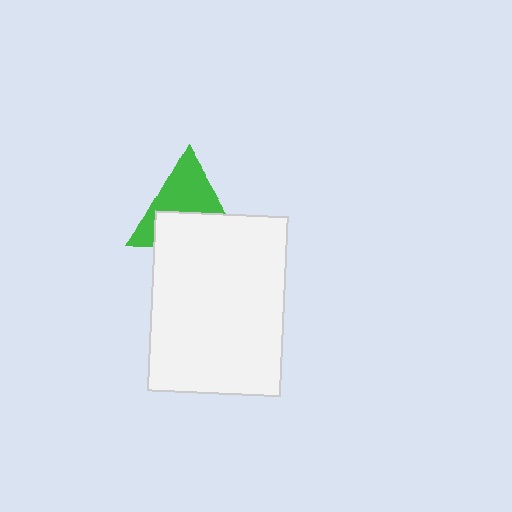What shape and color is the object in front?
The object in front is a white rectangle.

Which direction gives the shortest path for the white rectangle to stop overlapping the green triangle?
Moving down gives the shortest separation.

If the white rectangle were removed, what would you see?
You would see the complete green triangle.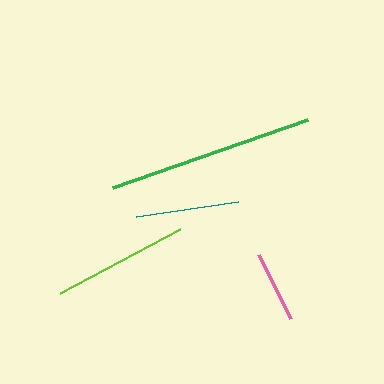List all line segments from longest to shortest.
From longest to shortest: green, lime, teal, pink.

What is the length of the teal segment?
The teal segment is approximately 103 pixels long.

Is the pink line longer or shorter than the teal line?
The teal line is longer than the pink line.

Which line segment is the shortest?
The pink line is the shortest at approximately 72 pixels.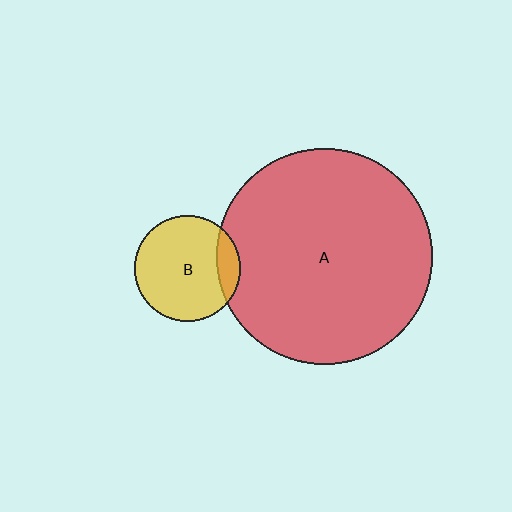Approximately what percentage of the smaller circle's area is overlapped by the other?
Approximately 15%.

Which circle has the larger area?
Circle A (red).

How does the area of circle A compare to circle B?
Approximately 4.2 times.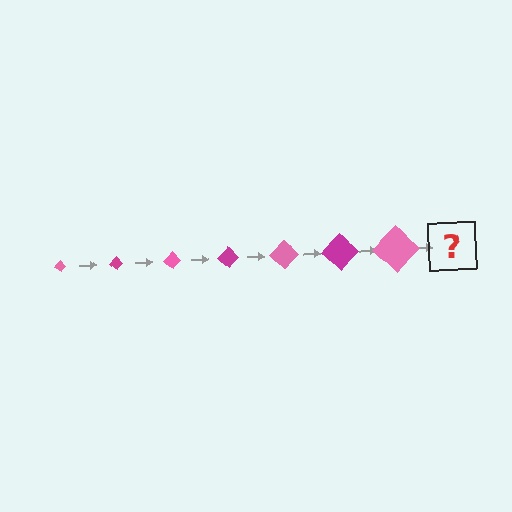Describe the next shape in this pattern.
It should be a magenta diamond, larger than the previous one.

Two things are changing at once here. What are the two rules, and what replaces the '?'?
The two rules are that the diamond grows larger each step and the color cycles through pink and magenta. The '?' should be a magenta diamond, larger than the previous one.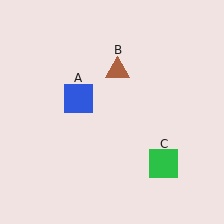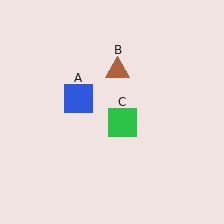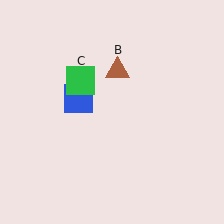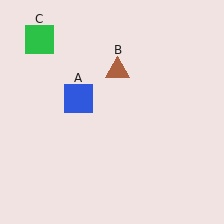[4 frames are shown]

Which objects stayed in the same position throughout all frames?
Blue square (object A) and brown triangle (object B) remained stationary.